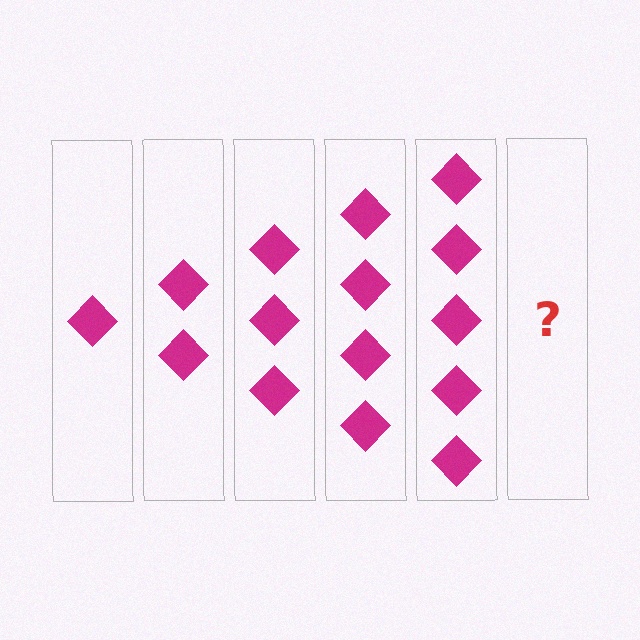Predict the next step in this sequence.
The next step is 6 diamonds.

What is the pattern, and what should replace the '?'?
The pattern is that each step adds one more diamond. The '?' should be 6 diamonds.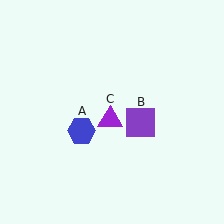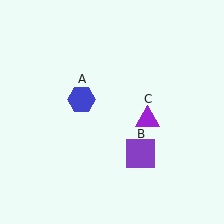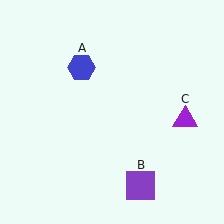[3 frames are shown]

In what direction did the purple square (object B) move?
The purple square (object B) moved down.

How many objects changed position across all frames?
3 objects changed position: blue hexagon (object A), purple square (object B), purple triangle (object C).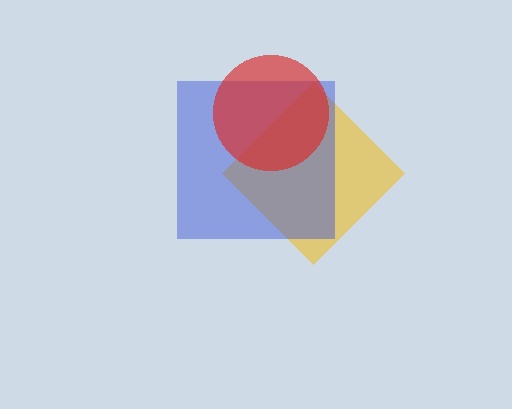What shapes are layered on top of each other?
The layered shapes are: a yellow diamond, a blue square, a red circle.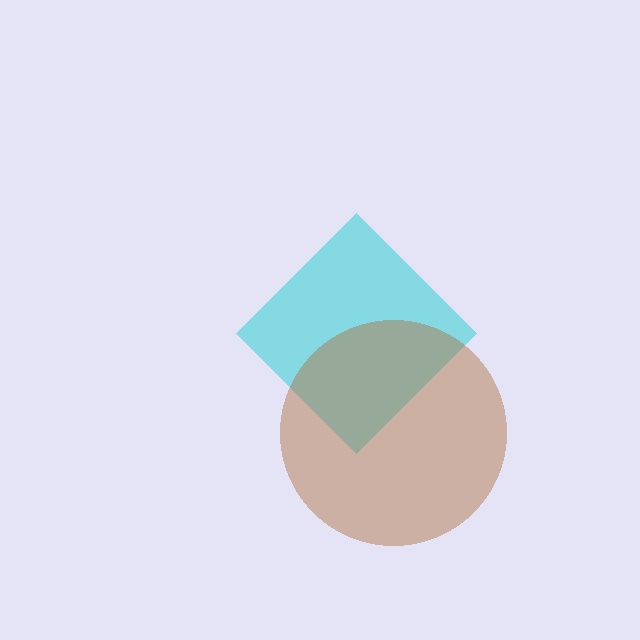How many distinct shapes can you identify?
There are 2 distinct shapes: a cyan diamond, a brown circle.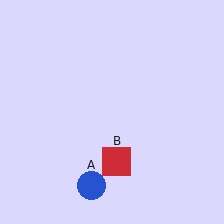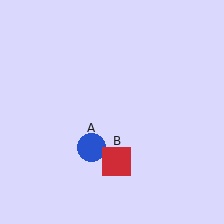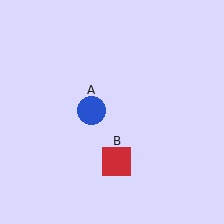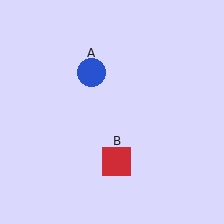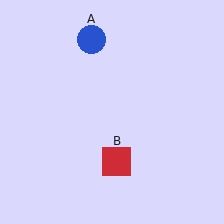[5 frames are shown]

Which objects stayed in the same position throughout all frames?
Red square (object B) remained stationary.